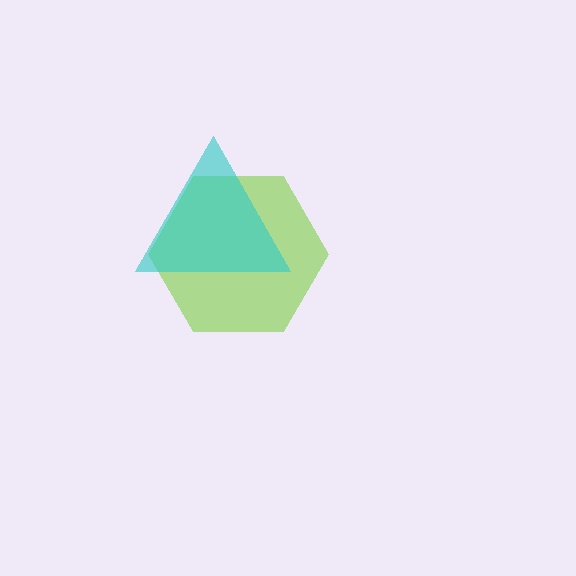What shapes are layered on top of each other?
The layered shapes are: a lime hexagon, a cyan triangle.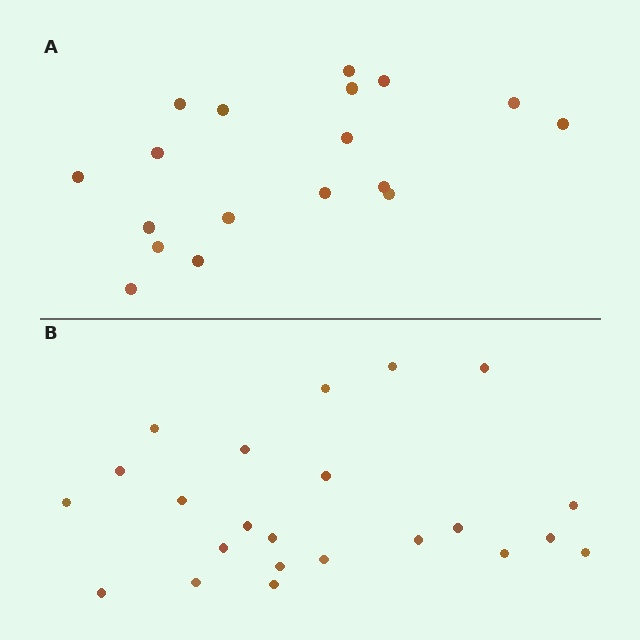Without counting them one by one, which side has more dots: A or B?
Region B (the bottom region) has more dots.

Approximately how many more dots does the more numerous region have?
Region B has about 5 more dots than region A.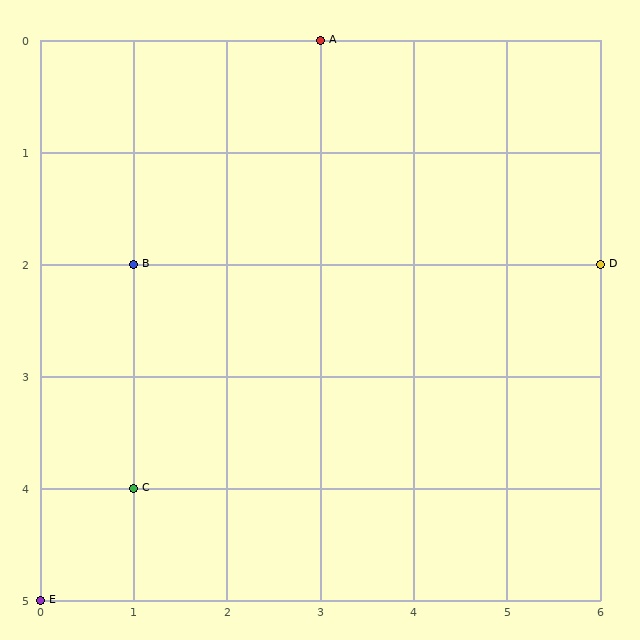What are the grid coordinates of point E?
Point E is at grid coordinates (0, 5).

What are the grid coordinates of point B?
Point B is at grid coordinates (1, 2).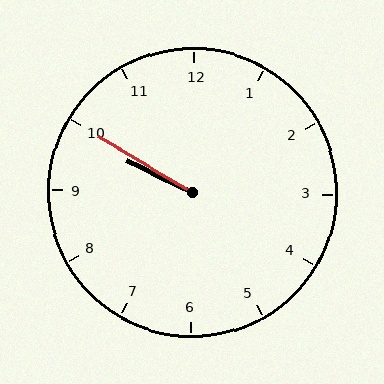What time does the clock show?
9:50.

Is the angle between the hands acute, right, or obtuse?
It is acute.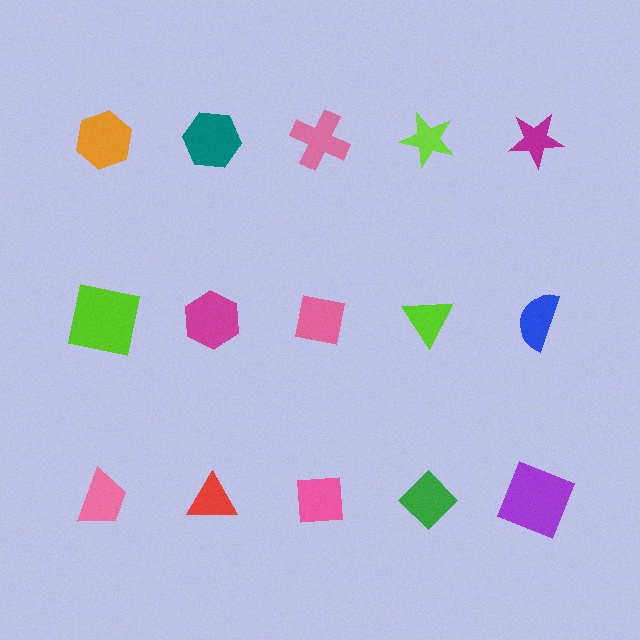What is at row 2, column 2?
A magenta hexagon.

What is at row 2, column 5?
A blue semicircle.